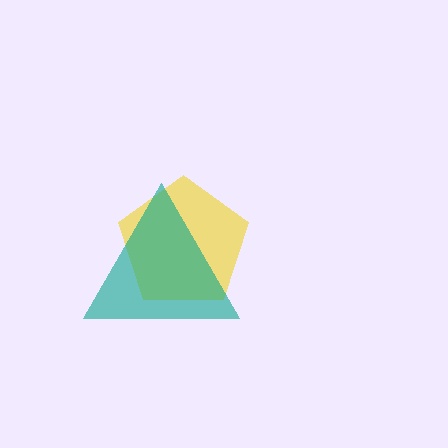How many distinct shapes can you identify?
There are 2 distinct shapes: a yellow pentagon, a teal triangle.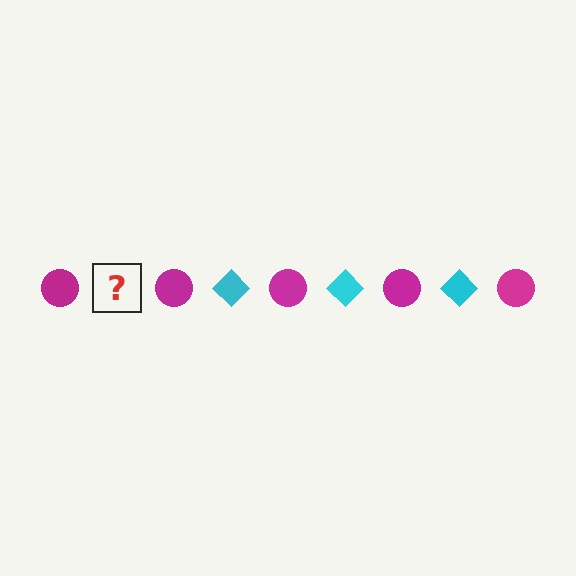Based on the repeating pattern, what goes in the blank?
The blank should be a cyan diamond.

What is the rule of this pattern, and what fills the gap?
The rule is that the pattern alternates between magenta circle and cyan diamond. The gap should be filled with a cyan diamond.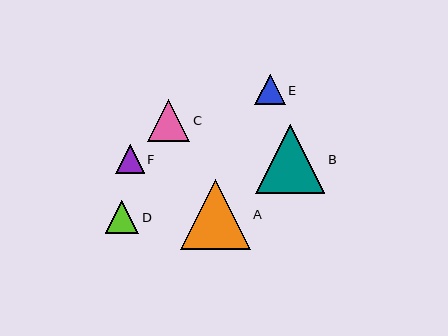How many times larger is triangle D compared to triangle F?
Triangle D is approximately 1.2 times the size of triangle F.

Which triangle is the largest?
Triangle A is the largest with a size of approximately 70 pixels.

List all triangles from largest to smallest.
From largest to smallest: A, B, C, D, E, F.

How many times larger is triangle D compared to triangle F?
Triangle D is approximately 1.2 times the size of triangle F.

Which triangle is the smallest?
Triangle F is the smallest with a size of approximately 29 pixels.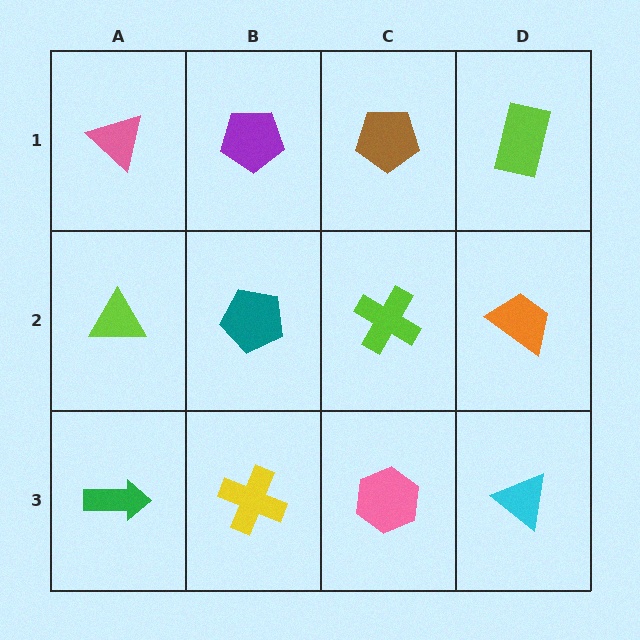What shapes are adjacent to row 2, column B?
A purple pentagon (row 1, column B), a yellow cross (row 3, column B), a lime triangle (row 2, column A), a lime cross (row 2, column C).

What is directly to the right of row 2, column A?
A teal pentagon.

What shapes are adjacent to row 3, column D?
An orange trapezoid (row 2, column D), a pink hexagon (row 3, column C).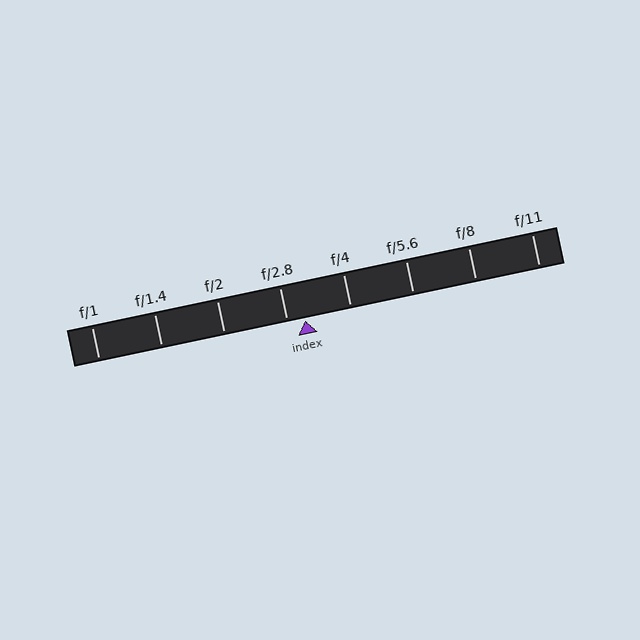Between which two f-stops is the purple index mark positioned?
The index mark is between f/2.8 and f/4.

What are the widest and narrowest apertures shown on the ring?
The widest aperture shown is f/1 and the narrowest is f/11.